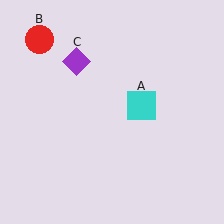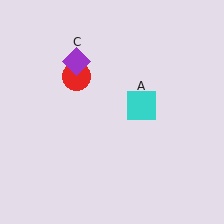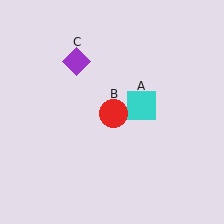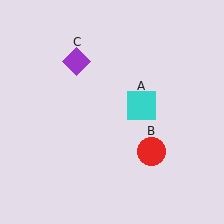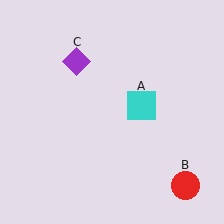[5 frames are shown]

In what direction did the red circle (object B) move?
The red circle (object B) moved down and to the right.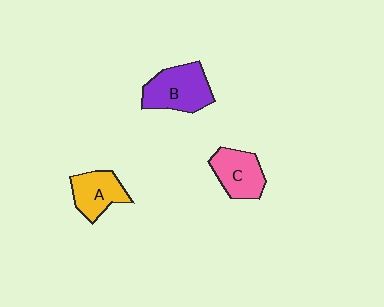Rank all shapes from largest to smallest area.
From largest to smallest: B (purple), C (pink), A (yellow).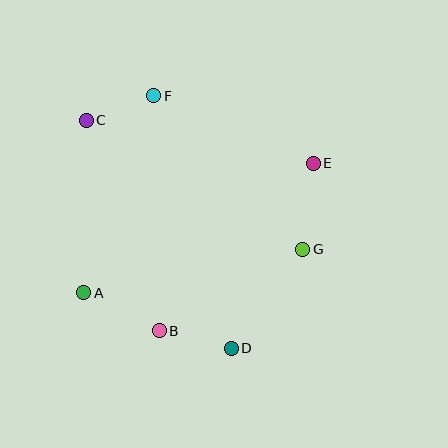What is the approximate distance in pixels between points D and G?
The distance between D and G is approximately 122 pixels.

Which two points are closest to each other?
Points C and F are closest to each other.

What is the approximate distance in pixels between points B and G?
The distance between B and G is approximately 165 pixels.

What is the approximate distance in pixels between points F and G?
The distance between F and G is approximately 214 pixels.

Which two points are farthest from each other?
Points C and D are farthest from each other.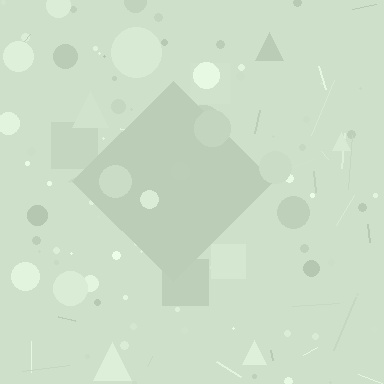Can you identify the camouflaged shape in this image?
The camouflaged shape is a diamond.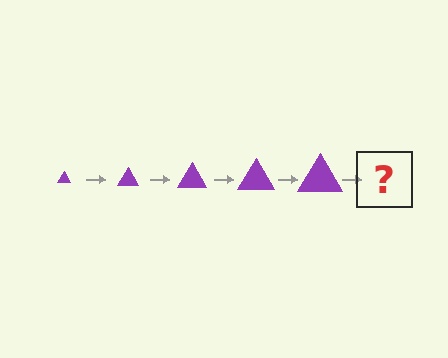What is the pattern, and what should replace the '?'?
The pattern is that the triangle gets progressively larger each step. The '?' should be a purple triangle, larger than the previous one.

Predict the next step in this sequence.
The next step is a purple triangle, larger than the previous one.